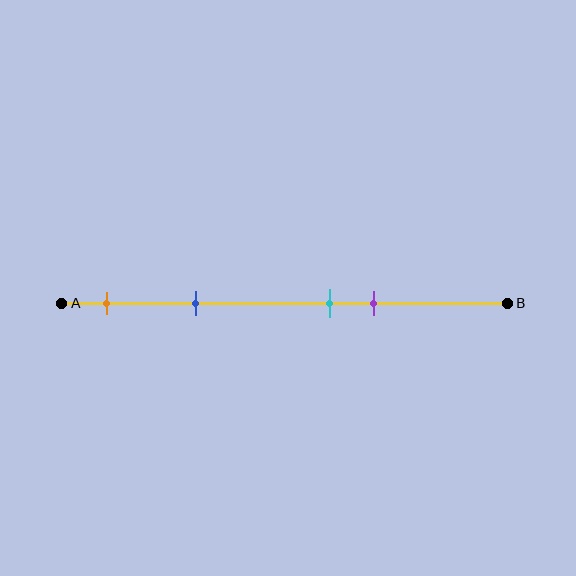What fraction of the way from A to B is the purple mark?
The purple mark is approximately 70% (0.7) of the way from A to B.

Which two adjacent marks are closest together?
The cyan and purple marks are the closest adjacent pair.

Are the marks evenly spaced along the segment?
No, the marks are not evenly spaced.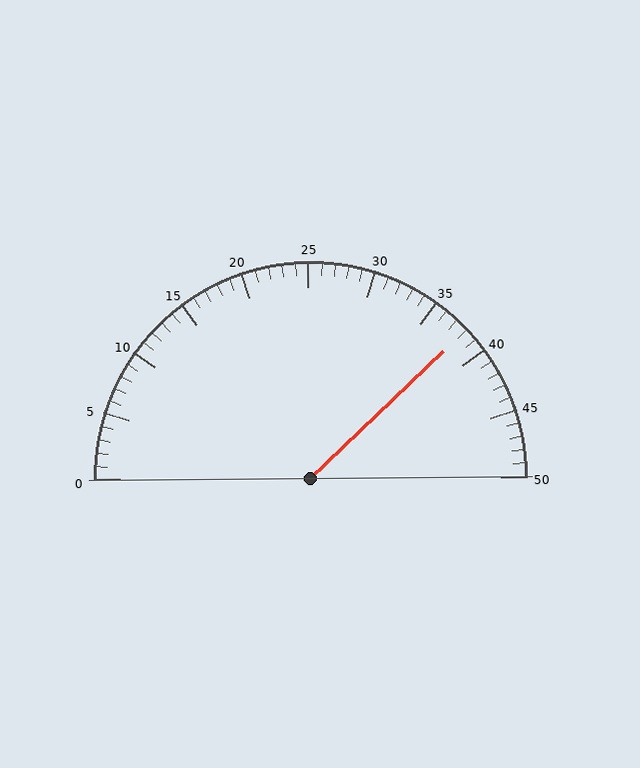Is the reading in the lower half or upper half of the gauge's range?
The reading is in the upper half of the range (0 to 50).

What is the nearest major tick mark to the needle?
The nearest major tick mark is 40.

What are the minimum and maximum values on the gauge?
The gauge ranges from 0 to 50.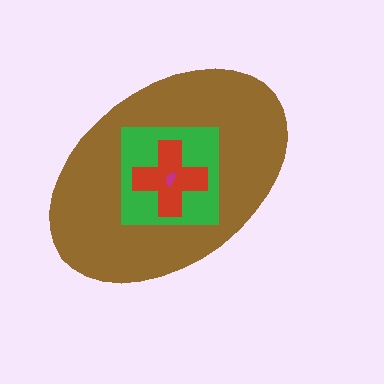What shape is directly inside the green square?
The red cross.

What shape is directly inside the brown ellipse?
The green square.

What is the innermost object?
The magenta semicircle.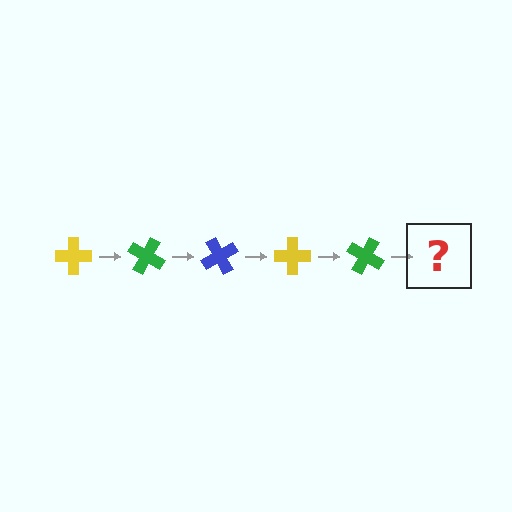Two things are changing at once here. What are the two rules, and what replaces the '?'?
The two rules are that it rotates 30 degrees each step and the color cycles through yellow, green, and blue. The '?' should be a blue cross, rotated 150 degrees from the start.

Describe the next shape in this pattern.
It should be a blue cross, rotated 150 degrees from the start.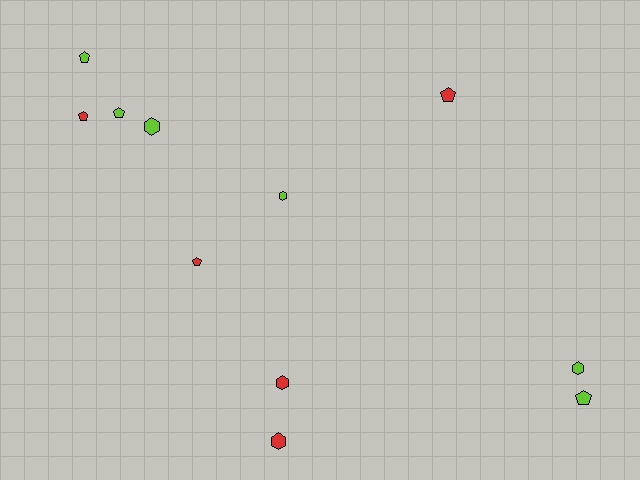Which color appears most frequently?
Lime, with 6 objects.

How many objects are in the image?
There are 11 objects.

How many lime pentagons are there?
There are 3 lime pentagons.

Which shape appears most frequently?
Pentagon, with 6 objects.